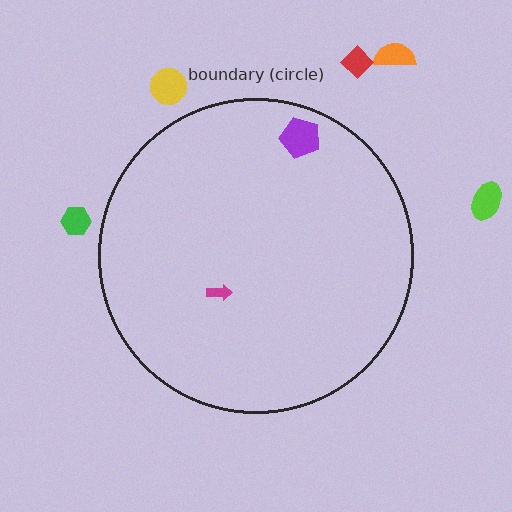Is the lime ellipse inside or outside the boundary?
Outside.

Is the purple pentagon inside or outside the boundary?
Inside.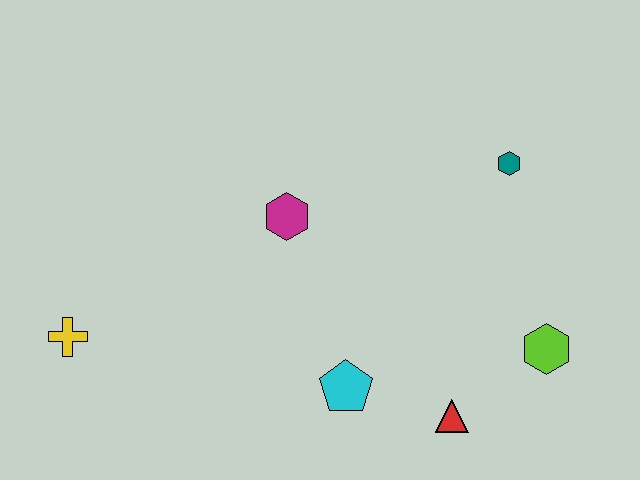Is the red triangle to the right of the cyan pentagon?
Yes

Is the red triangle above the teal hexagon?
No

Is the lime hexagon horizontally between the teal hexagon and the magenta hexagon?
No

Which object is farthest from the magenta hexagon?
The lime hexagon is farthest from the magenta hexagon.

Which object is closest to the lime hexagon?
The red triangle is closest to the lime hexagon.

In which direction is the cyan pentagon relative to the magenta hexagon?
The cyan pentagon is below the magenta hexagon.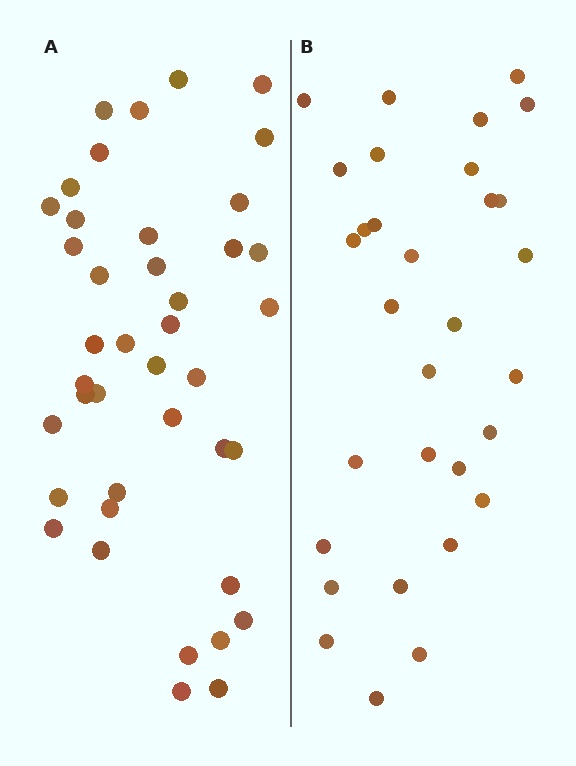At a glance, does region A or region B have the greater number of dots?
Region A (the left region) has more dots.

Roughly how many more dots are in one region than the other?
Region A has roughly 10 or so more dots than region B.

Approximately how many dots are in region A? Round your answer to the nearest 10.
About 40 dots. (The exact count is 41, which rounds to 40.)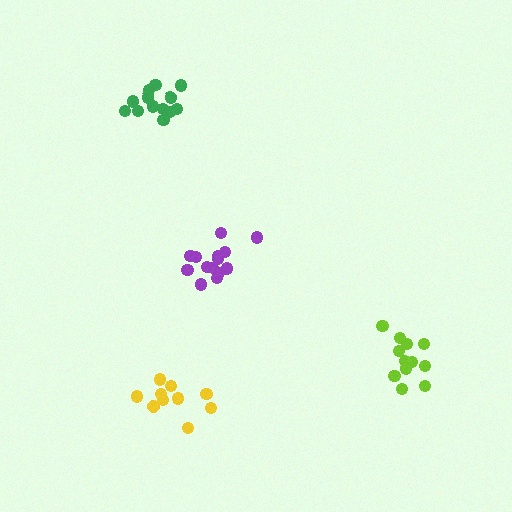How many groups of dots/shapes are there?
There are 4 groups.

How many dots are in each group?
Group 1: 14 dots, Group 2: 12 dots, Group 3: 13 dots, Group 4: 10 dots (49 total).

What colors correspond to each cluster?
The clusters are colored: purple, lime, green, yellow.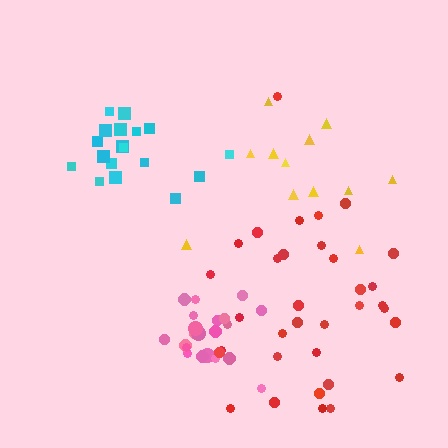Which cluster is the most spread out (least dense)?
Yellow.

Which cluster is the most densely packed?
Pink.